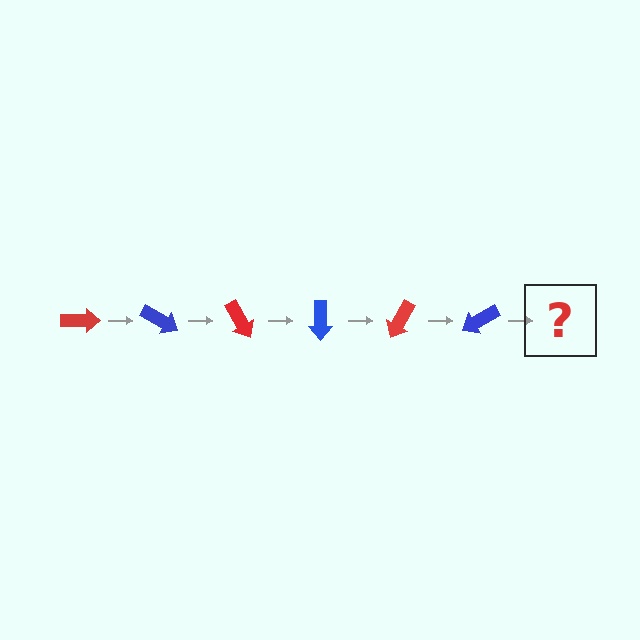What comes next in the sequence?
The next element should be a red arrow, rotated 180 degrees from the start.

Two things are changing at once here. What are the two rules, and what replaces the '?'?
The two rules are that it rotates 30 degrees each step and the color cycles through red and blue. The '?' should be a red arrow, rotated 180 degrees from the start.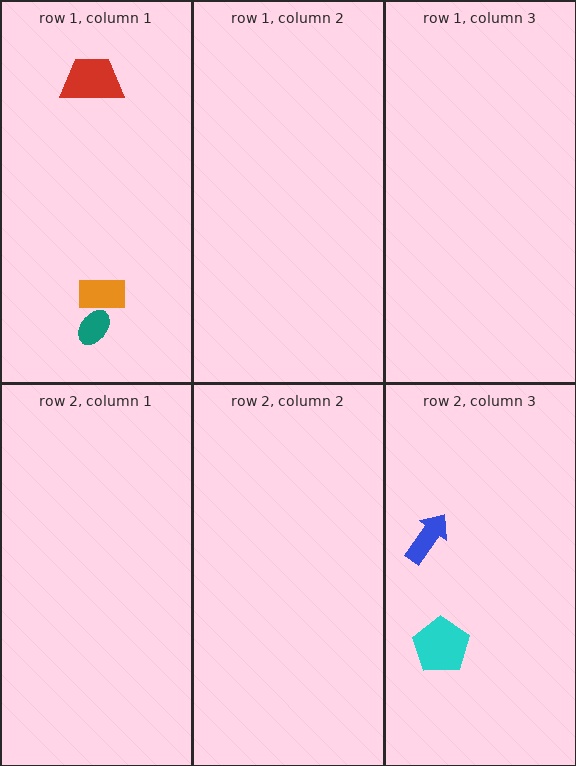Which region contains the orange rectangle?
The row 1, column 1 region.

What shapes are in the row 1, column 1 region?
The teal ellipse, the red trapezoid, the orange rectangle.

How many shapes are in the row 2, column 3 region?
2.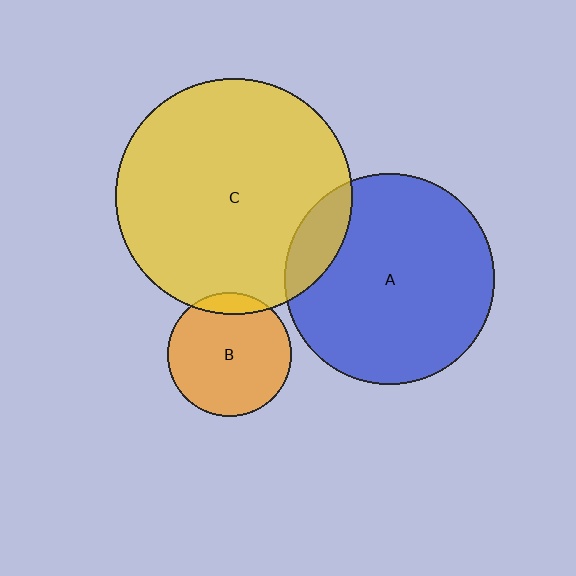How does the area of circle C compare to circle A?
Approximately 1.3 times.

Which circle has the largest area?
Circle C (yellow).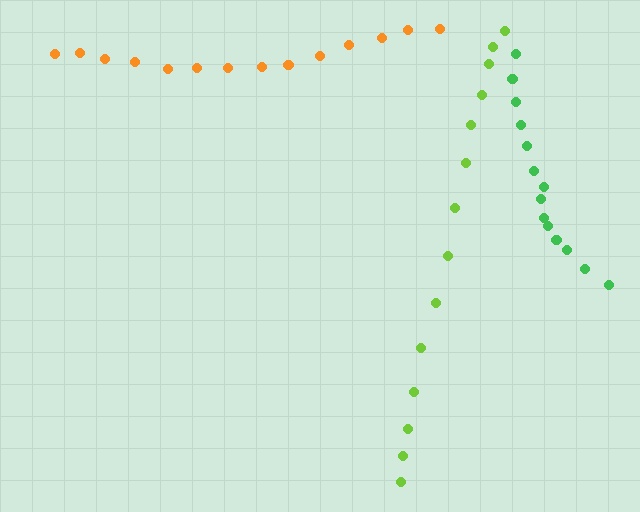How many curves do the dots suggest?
There are 3 distinct paths.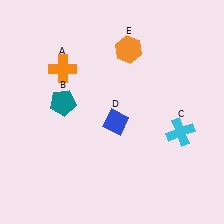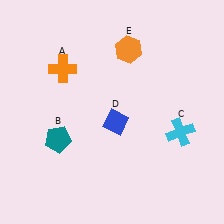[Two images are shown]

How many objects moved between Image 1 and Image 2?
1 object moved between the two images.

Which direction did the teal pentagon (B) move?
The teal pentagon (B) moved down.